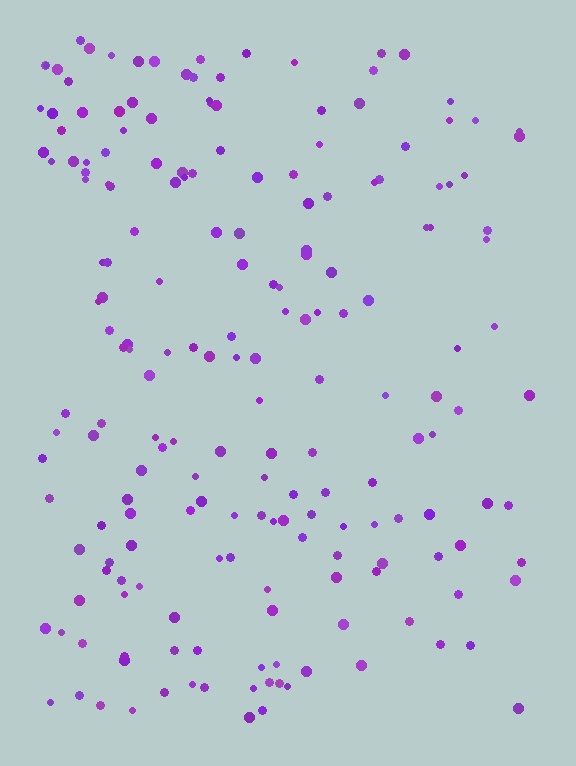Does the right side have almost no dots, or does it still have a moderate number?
Still a moderate number, just noticeably fewer than the left.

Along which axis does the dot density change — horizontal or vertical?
Horizontal.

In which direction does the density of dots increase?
From right to left, with the left side densest.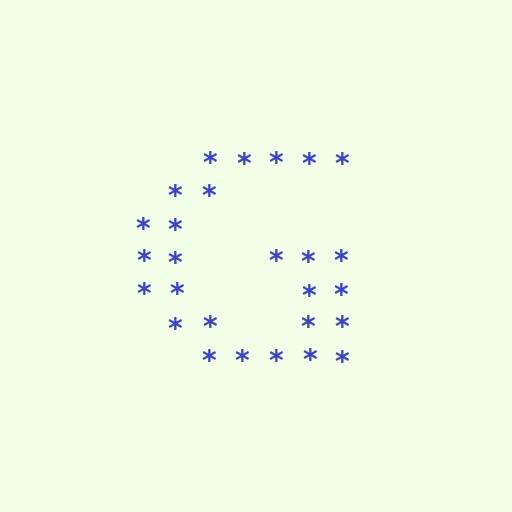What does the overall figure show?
The overall figure shows the letter G.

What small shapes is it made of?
It is made of small asterisks.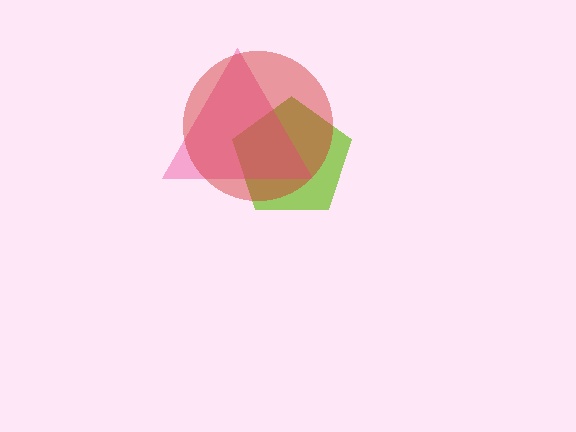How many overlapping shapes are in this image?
There are 3 overlapping shapes in the image.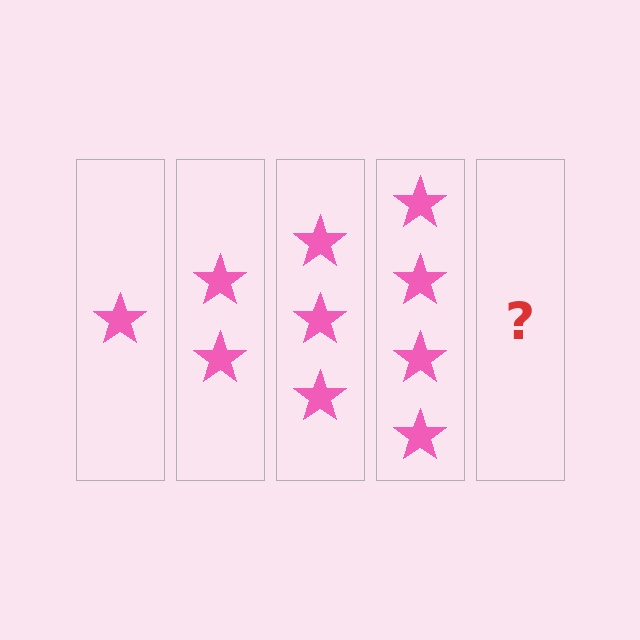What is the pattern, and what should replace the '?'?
The pattern is that each step adds one more star. The '?' should be 5 stars.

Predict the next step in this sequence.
The next step is 5 stars.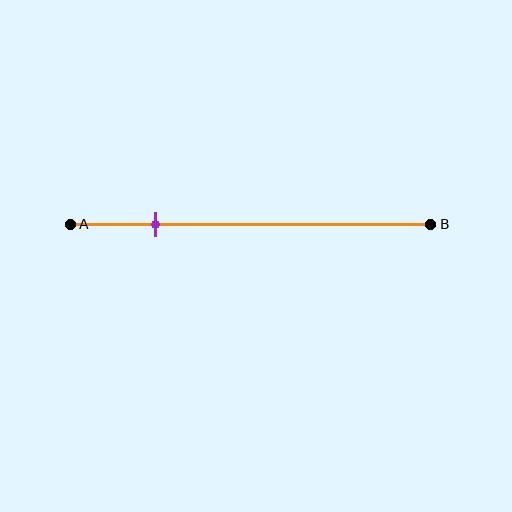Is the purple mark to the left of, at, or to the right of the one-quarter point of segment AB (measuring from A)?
The purple mark is approximately at the one-quarter point of segment AB.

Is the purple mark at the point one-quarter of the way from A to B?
Yes, the mark is approximately at the one-quarter point.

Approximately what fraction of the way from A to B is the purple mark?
The purple mark is approximately 25% of the way from A to B.